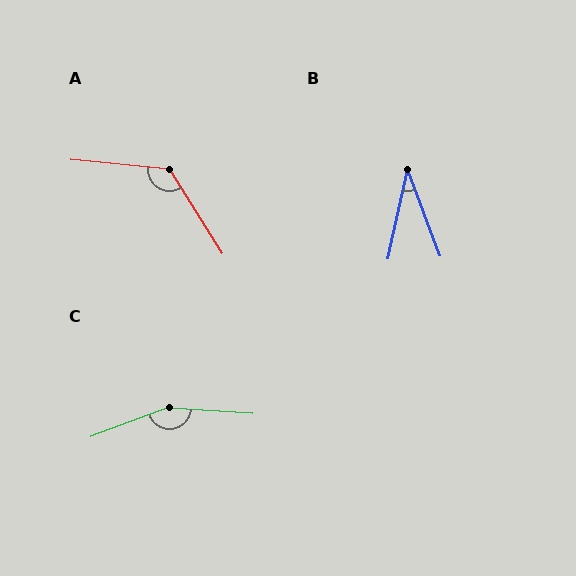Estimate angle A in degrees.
Approximately 128 degrees.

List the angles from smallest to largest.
B (33°), A (128°), C (155°).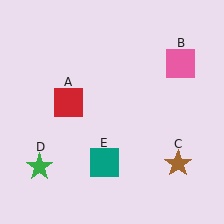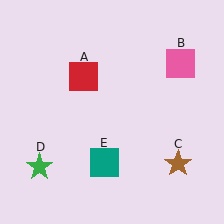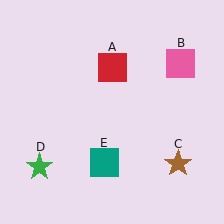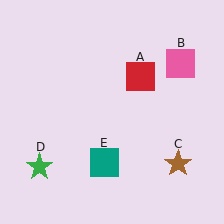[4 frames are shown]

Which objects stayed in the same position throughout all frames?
Pink square (object B) and brown star (object C) and green star (object D) and teal square (object E) remained stationary.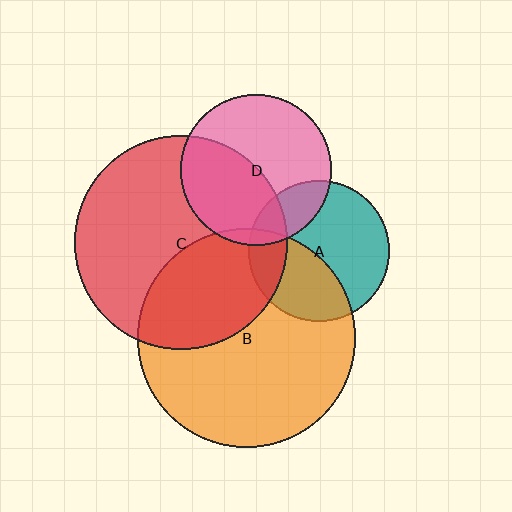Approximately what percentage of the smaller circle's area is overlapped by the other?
Approximately 40%.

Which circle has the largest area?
Circle B (orange).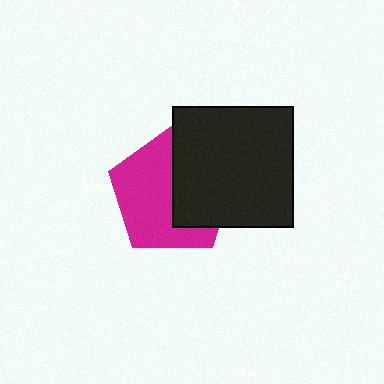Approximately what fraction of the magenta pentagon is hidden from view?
Roughly 43% of the magenta pentagon is hidden behind the black square.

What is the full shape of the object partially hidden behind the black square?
The partially hidden object is a magenta pentagon.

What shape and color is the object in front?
The object in front is a black square.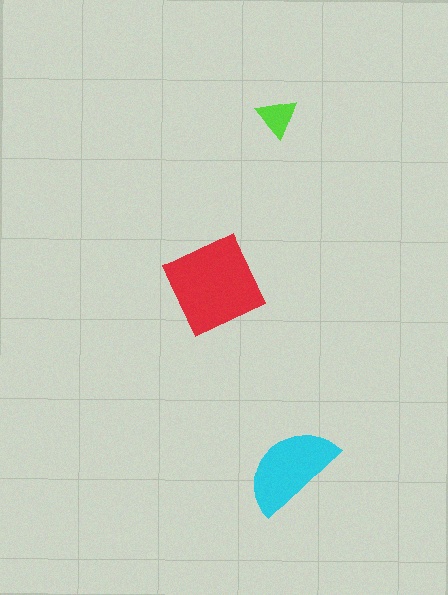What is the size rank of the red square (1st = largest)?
1st.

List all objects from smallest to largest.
The lime triangle, the cyan semicircle, the red square.